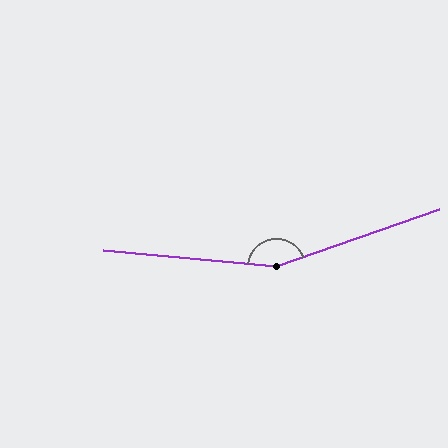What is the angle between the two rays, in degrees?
Approximately 155 degrees.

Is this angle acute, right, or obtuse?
It is obtuse.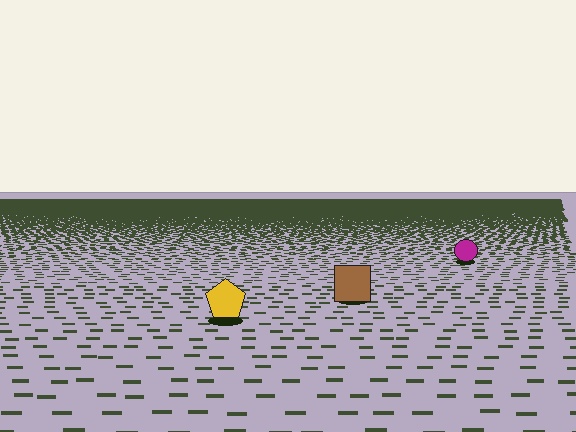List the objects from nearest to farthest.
From nearest to farthest: the yellow pentagon, the brown square, the magenta circle.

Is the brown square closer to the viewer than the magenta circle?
Yes. The brown square is closer — you can tell from the texture gradient: the ground texture is coarser near it.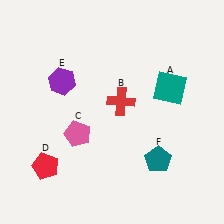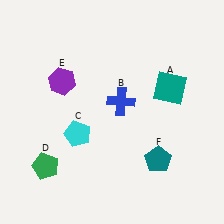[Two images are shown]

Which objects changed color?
B changed from red to blue. C changed from pink to cyan. D changed from red to green.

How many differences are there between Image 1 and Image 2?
There are 3 differences between the two images.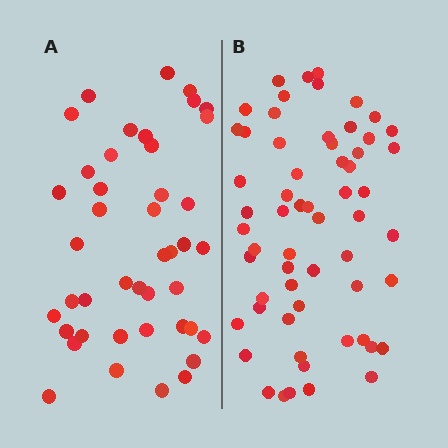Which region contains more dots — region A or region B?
Region B (the right region) has more dots.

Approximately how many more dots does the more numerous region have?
Region B has approximately 15 more dots than region A.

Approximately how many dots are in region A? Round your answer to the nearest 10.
About 40 dots. (The exact count is 43, which rounds to 40.)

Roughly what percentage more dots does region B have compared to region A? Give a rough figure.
About 40% more.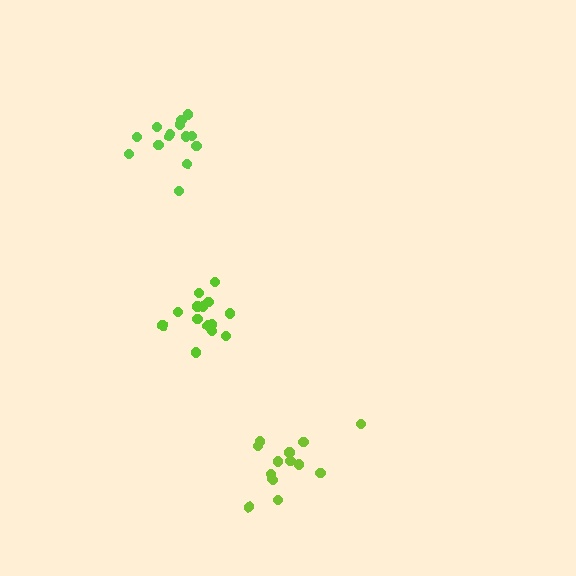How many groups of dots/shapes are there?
There are 3 groups.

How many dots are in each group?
Group 1: 15 dots, Group 2: 14 dots, Group 3: 14 dots (43 total).